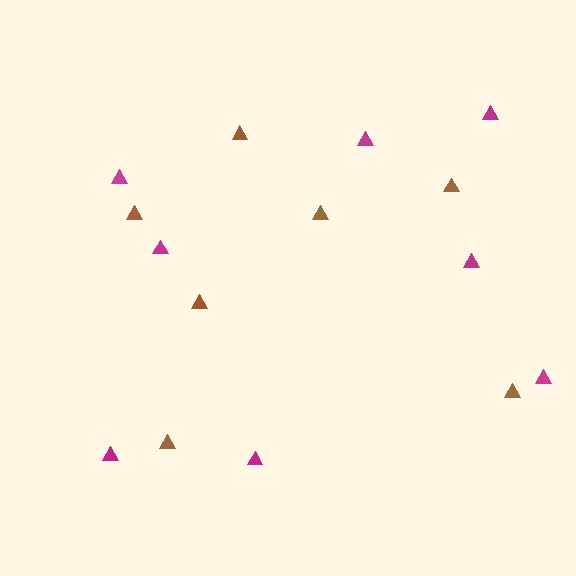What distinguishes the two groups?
There are 2 groups: one group of brown triangles (7) and one group of magenta triangles (8).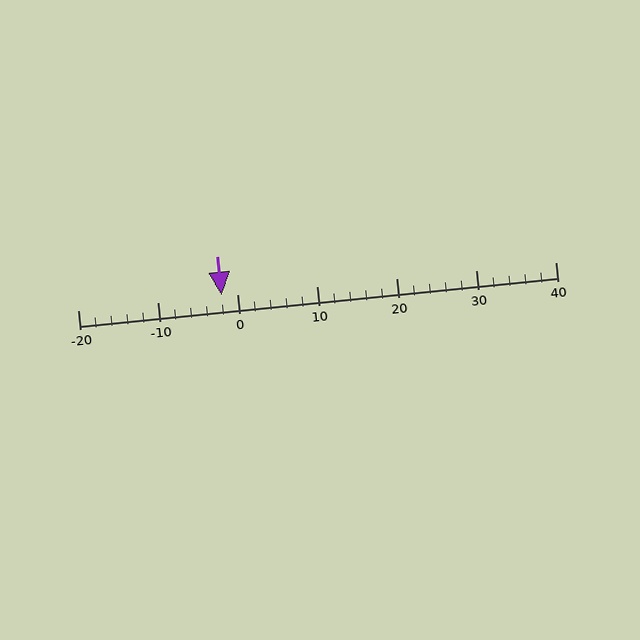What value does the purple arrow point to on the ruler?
The purple arrow points to approximately -2.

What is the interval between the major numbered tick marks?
The major tick marks are spaced 10 units apart.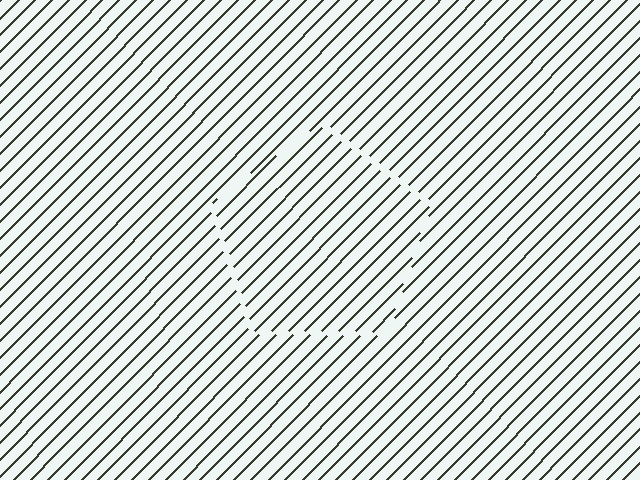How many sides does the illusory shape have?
5 sides — the line-ends trace a pentagon.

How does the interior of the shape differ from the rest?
The interior of the shape contains the same grating, shifted by half a period — the contour is defined by the phase discontinuity where line-ends from the inner and outer gratings abut.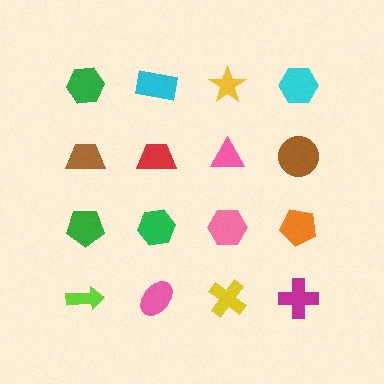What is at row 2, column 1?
A brown trapezoid.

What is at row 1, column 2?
A cyan rectangle.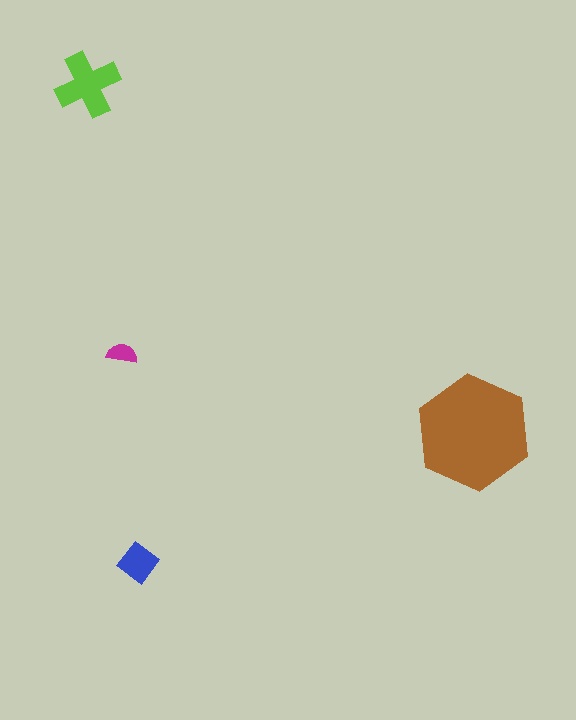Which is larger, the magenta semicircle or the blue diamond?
The blue diamond.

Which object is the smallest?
The magenta semicircle.